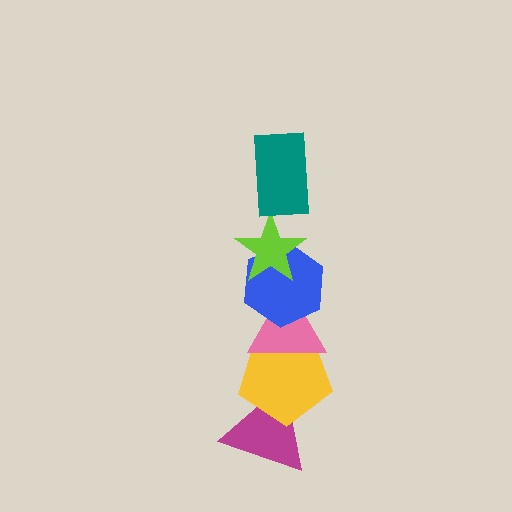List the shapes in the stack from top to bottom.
From top to bottom: the teal rectangle, the lime star, the blue hexagon, the pink triangle, the yellow pentagon, the magenta triangle.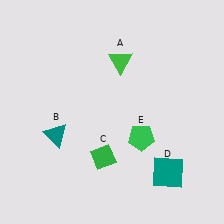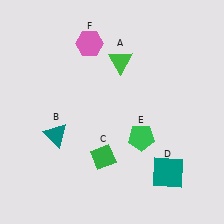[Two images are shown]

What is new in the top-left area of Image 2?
A pink hexagon (F) was added in the top-left area of Image 2.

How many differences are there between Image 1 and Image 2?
There is 1 difference between the two images.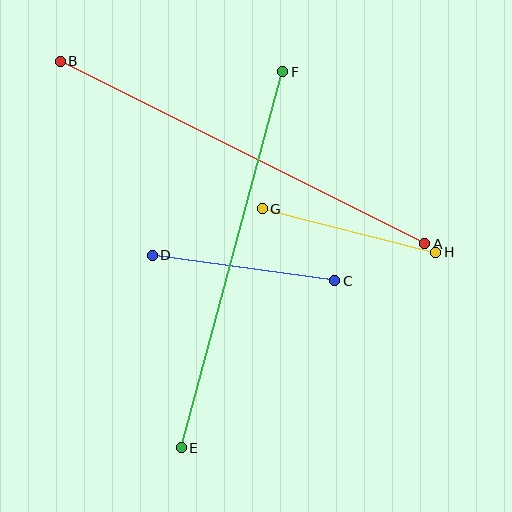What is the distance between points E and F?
The distance is approximately 389 pixels.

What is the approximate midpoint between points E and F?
The midpoint is at approximately (232, 260) pixels.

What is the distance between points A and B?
The distance is approximately 408 pixels.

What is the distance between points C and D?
The distance is approximately 184 pixels.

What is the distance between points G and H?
The distance is approximately 179 pixels.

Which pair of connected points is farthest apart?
Points A and B are farthest apart.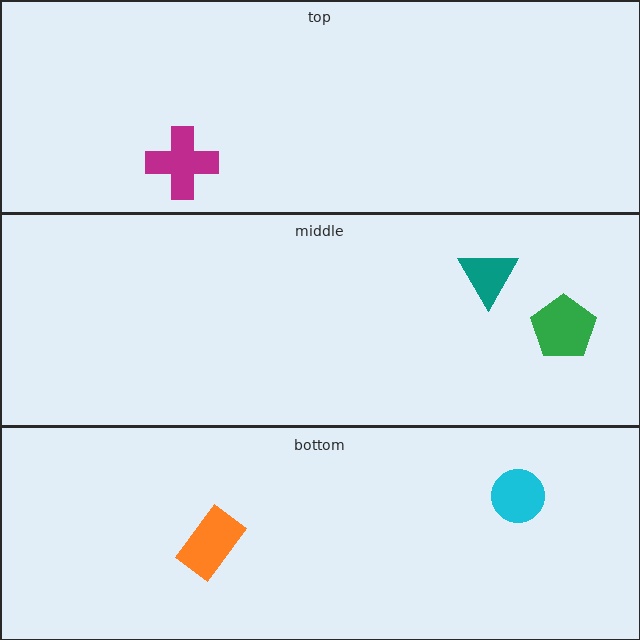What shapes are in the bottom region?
The cyan circle, the orange rectangle.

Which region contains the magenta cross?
The top region.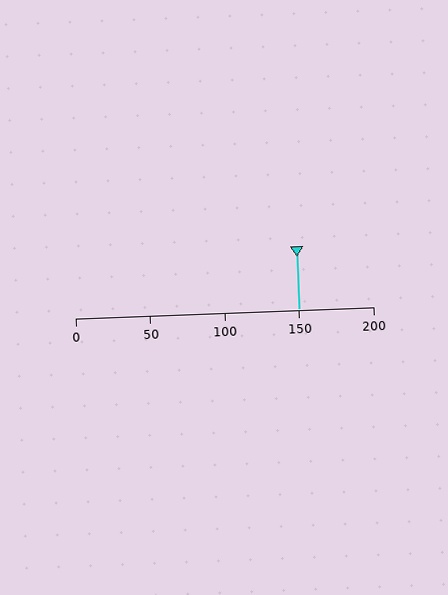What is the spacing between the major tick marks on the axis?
The major ticks are spaced 50 apart.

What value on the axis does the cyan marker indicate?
The marker indicates approximately 150.